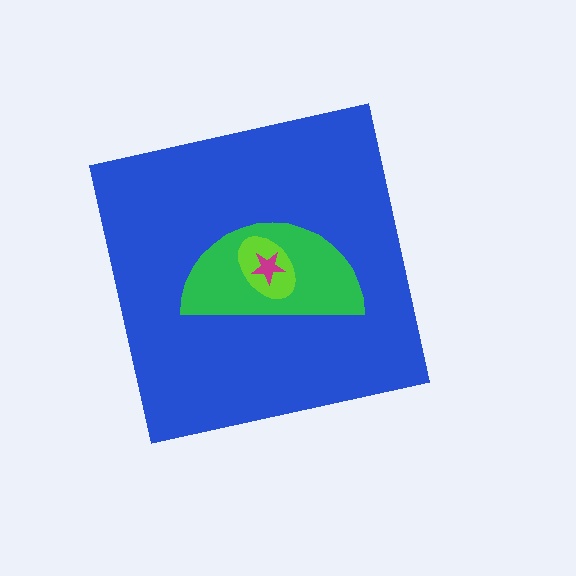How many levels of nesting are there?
4.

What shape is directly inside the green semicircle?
The lime ellipse.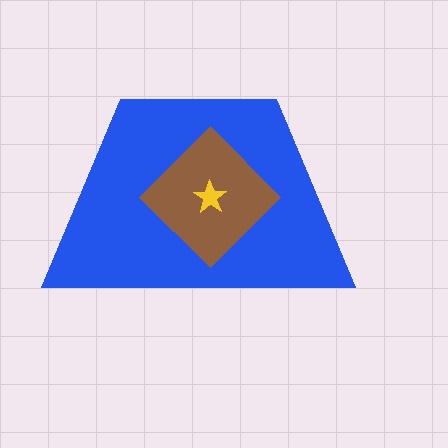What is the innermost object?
The yellow star.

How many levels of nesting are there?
3.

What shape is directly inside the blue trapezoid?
The brown diamond.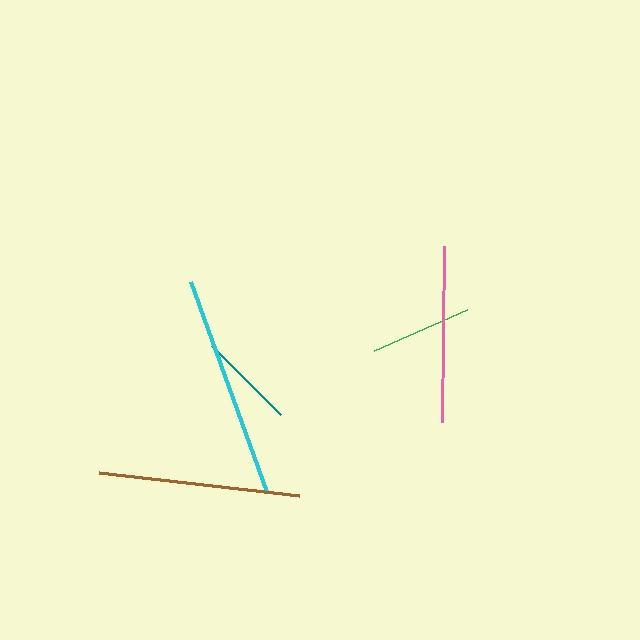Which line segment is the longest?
The cyan line is the longest at approximately 224 pixels.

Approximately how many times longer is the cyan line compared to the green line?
The cyan line is approximately 2.2 times the length of the green line.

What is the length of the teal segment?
The teal segment is approximately 97 pixels long.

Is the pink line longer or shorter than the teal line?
The pink line is longer than the teal line.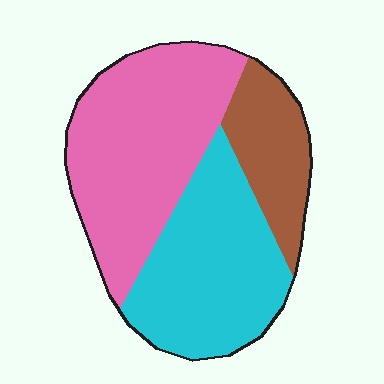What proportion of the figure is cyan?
Cyan takes up between a third and a half of the figure.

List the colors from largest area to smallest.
From largest to smallest: pink, cyan, brown.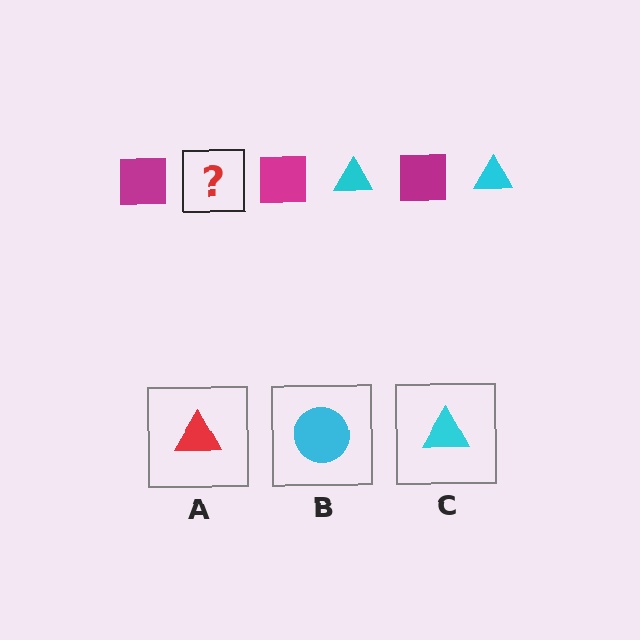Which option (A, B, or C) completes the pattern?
C.